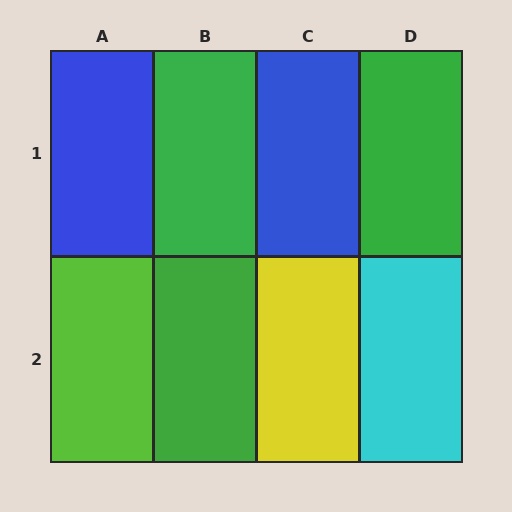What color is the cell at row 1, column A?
Blue.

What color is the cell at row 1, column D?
Green.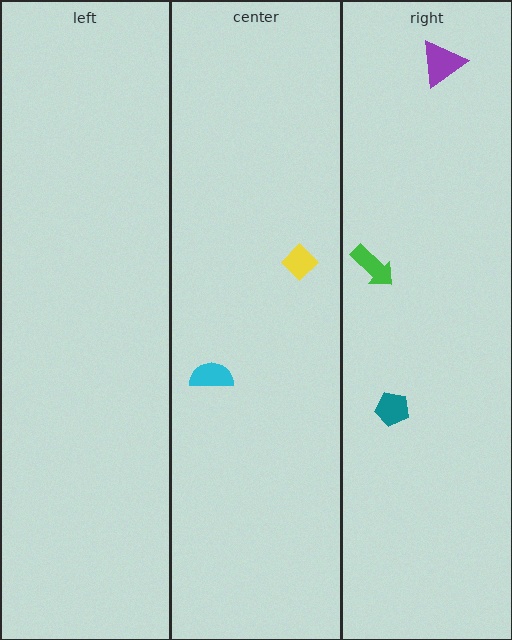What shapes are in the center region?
The cyan semicircle, the yellow diamond.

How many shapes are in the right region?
3.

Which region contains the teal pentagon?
The right region.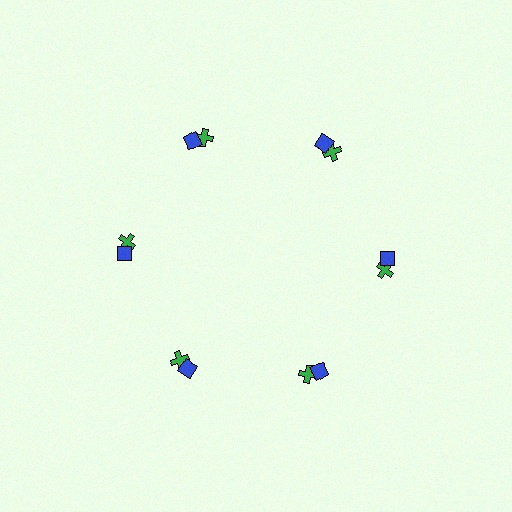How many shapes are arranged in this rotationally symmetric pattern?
There are 12 shapes, arranged in 6 groups of 2.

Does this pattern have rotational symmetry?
Yes, this pattern has 6-fold rotational symmetry. It looks the same after rotating 60 degrees around the center.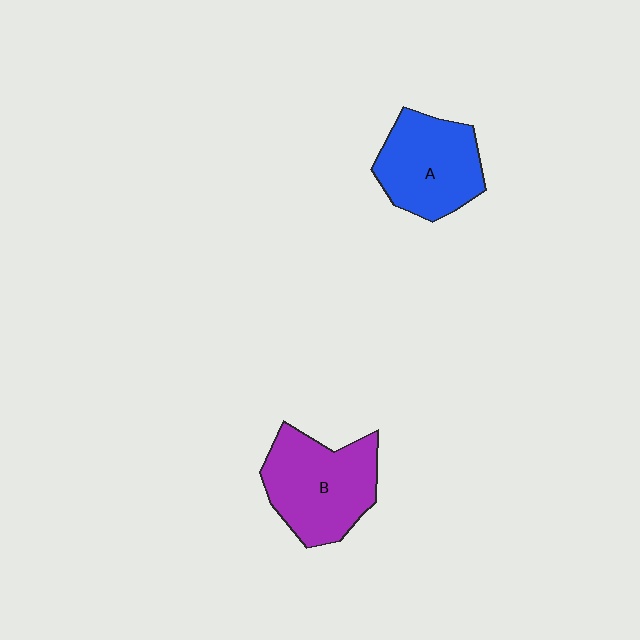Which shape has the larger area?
Shape B (purple).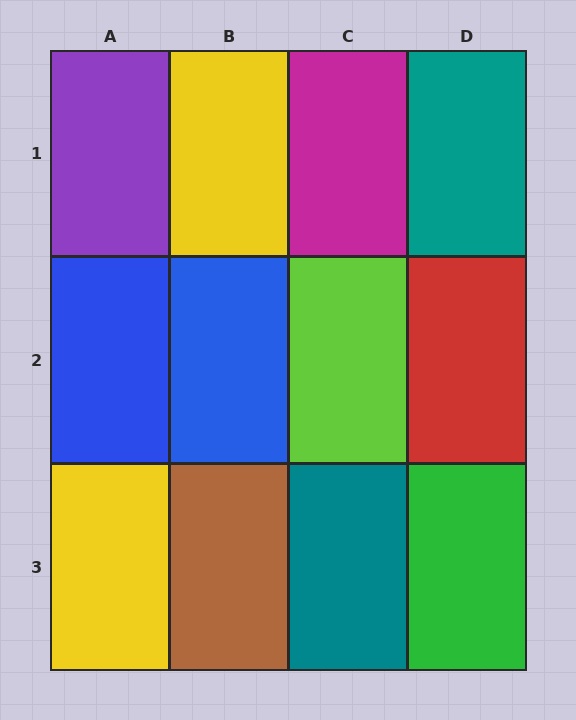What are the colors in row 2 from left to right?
Blue, blue, lime, red.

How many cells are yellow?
2 cells are yellow.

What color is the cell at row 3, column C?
Teal.